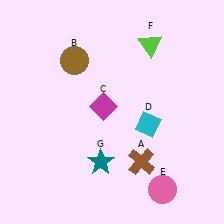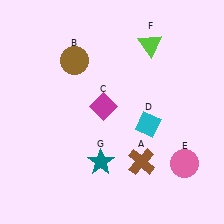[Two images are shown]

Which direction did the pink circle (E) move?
The pink circle (E) moved up.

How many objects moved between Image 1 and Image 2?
1 object moved between the two images.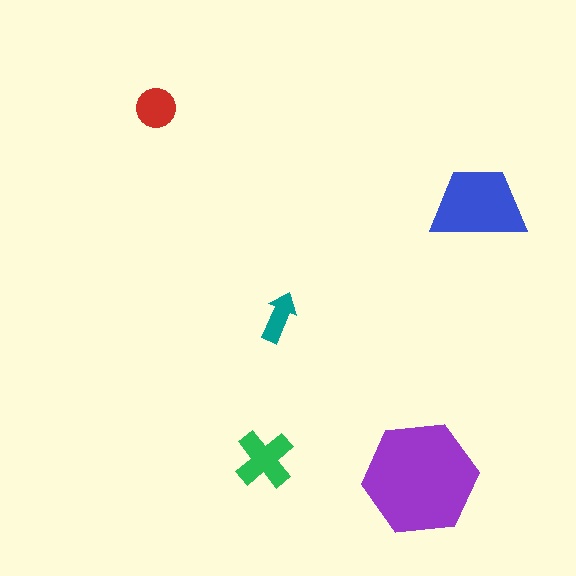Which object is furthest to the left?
The red circle is leftmost.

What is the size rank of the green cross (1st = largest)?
3rd.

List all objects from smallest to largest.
The teal arrow, the red circle, the green cross, the blue trapezoid, the purple hexagon.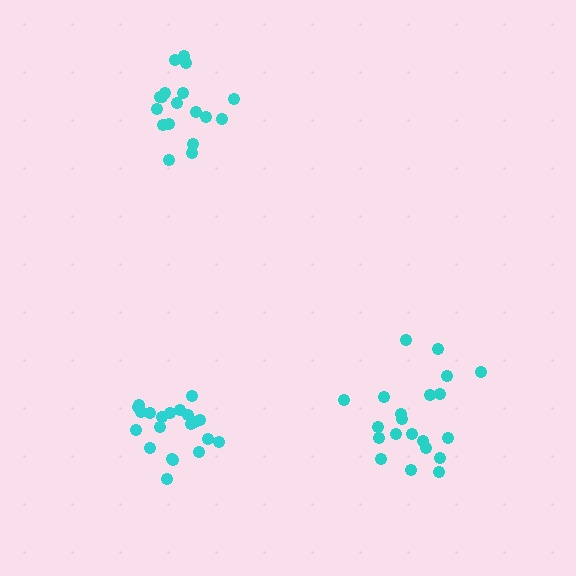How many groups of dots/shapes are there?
There are 3 groups.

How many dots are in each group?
Group 1: 21 dots, Group 2: 18 dots, Group 3: 21 dots (60 total).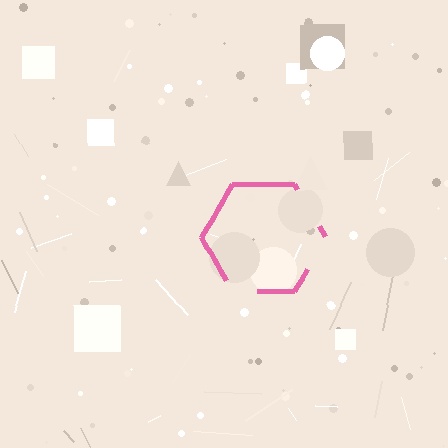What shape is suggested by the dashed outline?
The dashed outline suggests a hexagon.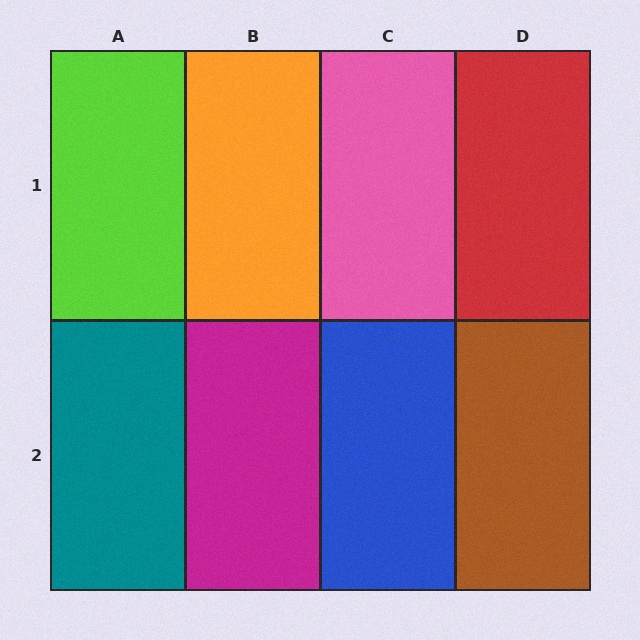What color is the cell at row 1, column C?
Pink.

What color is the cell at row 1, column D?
Red.